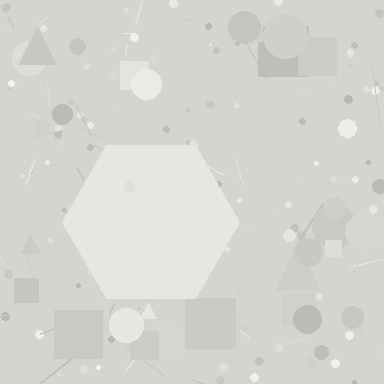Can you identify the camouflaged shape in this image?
The camouflaged shape is a hexagon.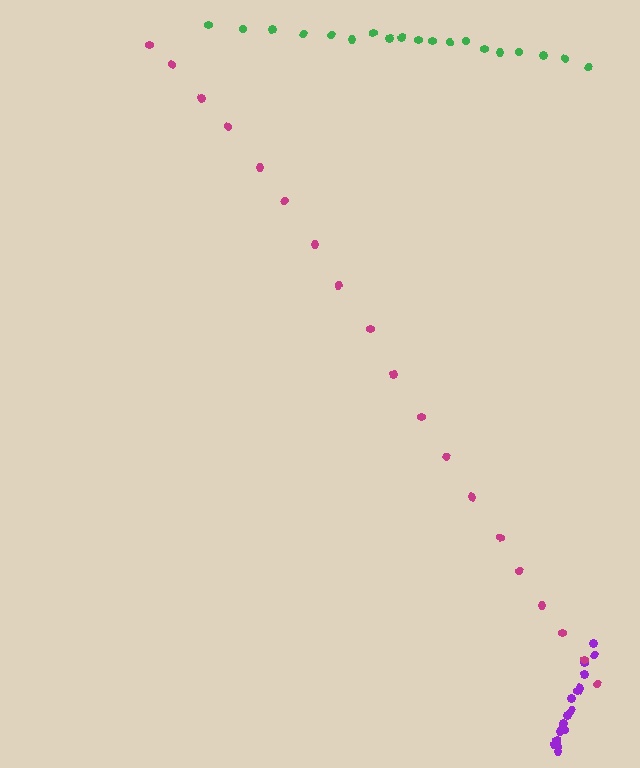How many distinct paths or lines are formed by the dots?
There are 3 distinct paths.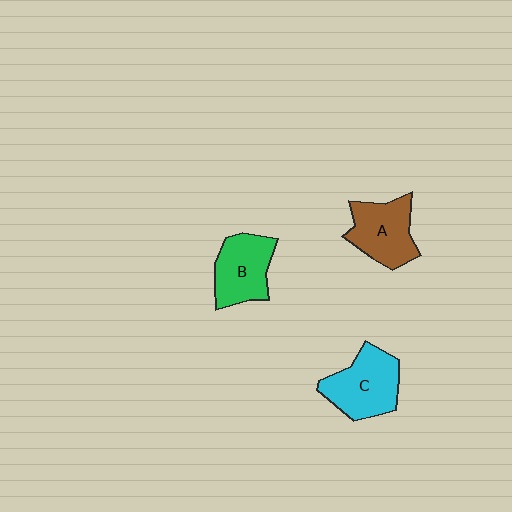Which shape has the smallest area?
Shape B (green).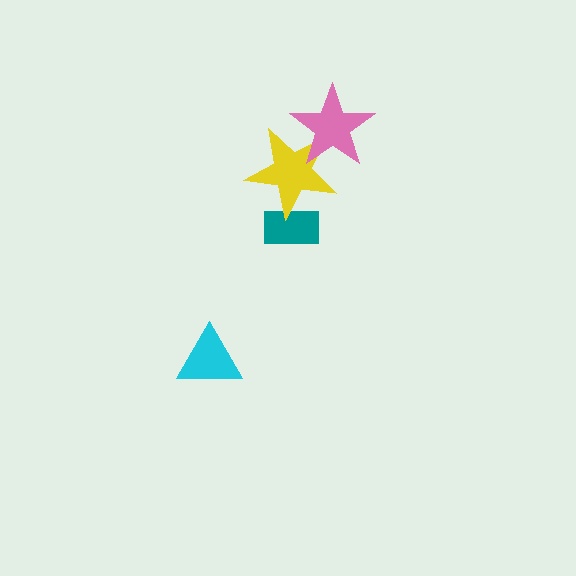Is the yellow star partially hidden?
Yes, it is partially covered by another shape.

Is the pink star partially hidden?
No, no other shape covers it.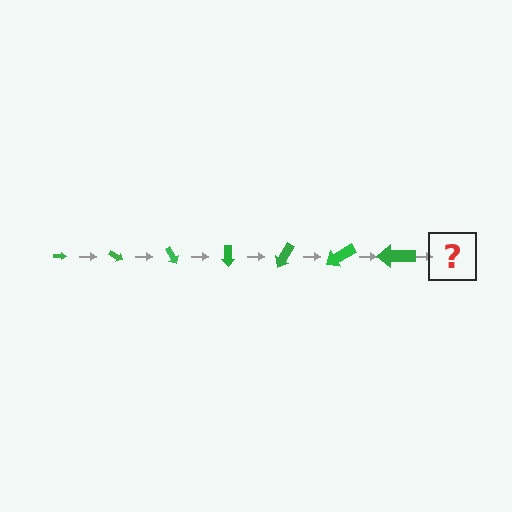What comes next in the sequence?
The next element should be an arrow, larger than the previous one and rotated 210 degrees from the start.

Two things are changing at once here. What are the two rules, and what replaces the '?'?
The two rules are that the arrow grows larger each step and it rotates 30 degrees each step. The '?' should be an arrow, larger than the previous one and rotated 210 degrees from the start.